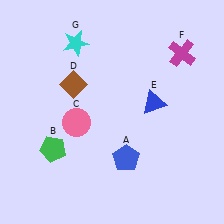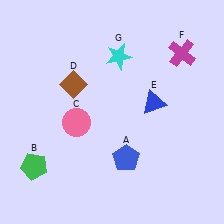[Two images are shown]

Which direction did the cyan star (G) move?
The cyan star (G) moved right.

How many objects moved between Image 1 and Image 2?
2 objects moved between the two images.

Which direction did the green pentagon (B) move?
The green pentagon (B) moved left.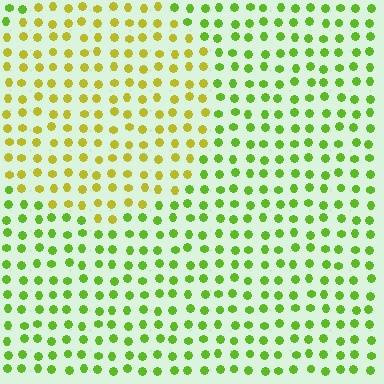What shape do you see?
I see a circle.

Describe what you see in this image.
The image is filled with small lime elements in a uniform arrangement. A circle-shaped region is visible where the elements are tinted to a slightly different hue, forming a subtle color boundary.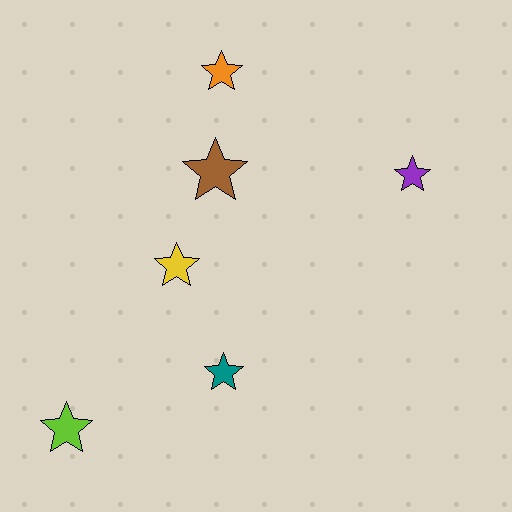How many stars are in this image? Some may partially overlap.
There are 6 stars.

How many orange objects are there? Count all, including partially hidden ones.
There is 1 orange object.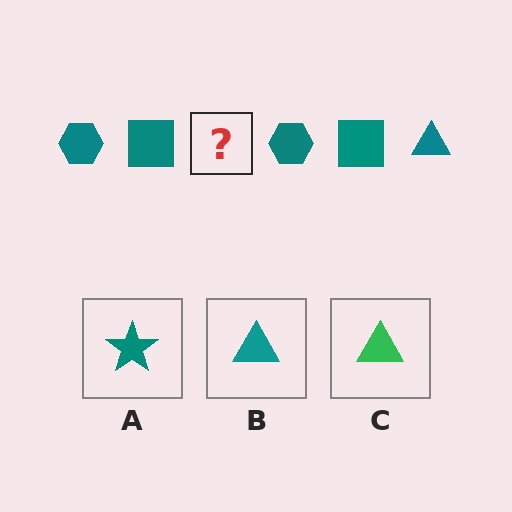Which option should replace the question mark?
Option B.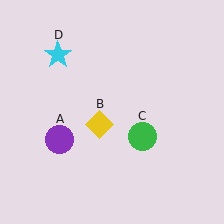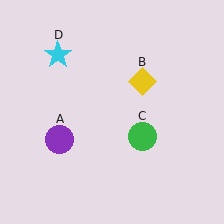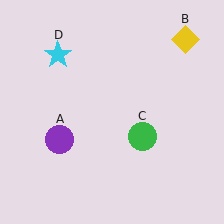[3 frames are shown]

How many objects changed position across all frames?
1 object changed position: yellow diamond (object B).